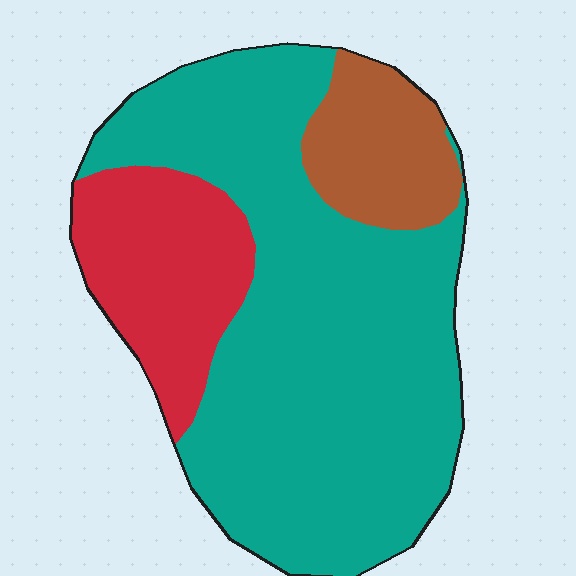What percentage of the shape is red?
Red covers 20% of the shape.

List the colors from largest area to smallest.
From largest to smallest: teal, red, brown.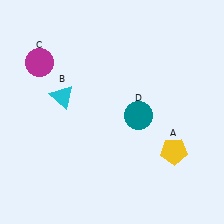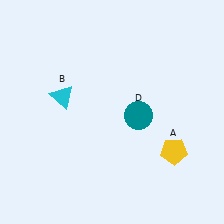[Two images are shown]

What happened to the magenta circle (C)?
The magenta circle (C) was removed in Image 2. It was in the top-left area of Image 1.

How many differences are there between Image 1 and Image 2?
There is 1 difference between the two images.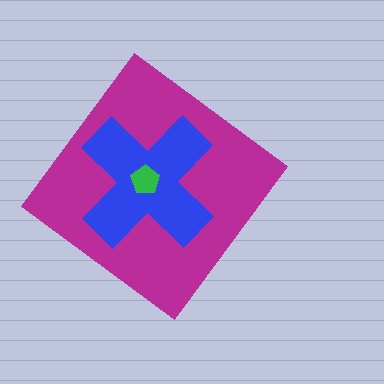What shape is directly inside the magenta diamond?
The blue cross.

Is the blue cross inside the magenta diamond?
Yes.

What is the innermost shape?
The green pentagon.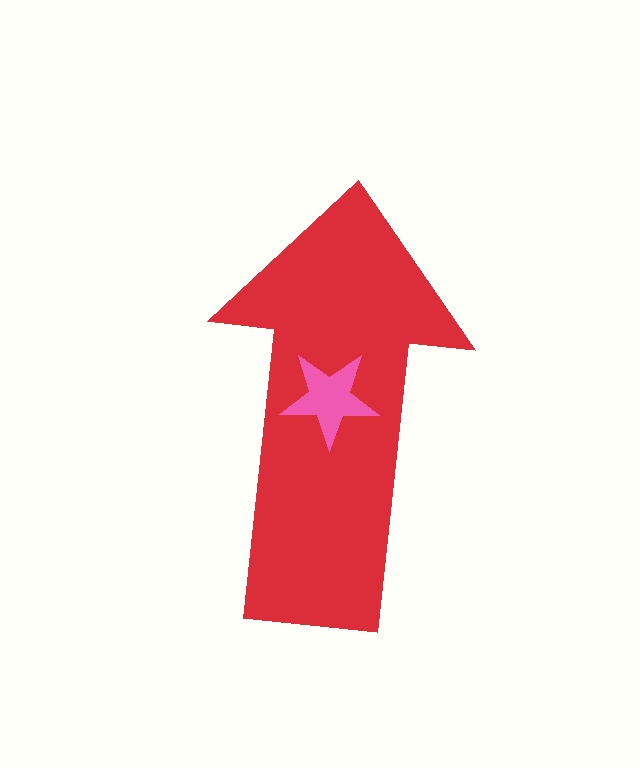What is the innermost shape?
The pink star.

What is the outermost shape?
The red arrow.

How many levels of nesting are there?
2.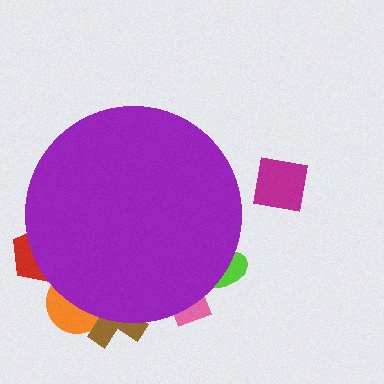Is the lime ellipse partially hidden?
Yes, the lime ellipse is partially hidden behind the purple circle.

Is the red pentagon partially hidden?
Yes, the red pentagon is partially hidden behind the purple circle.